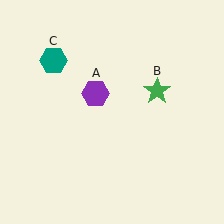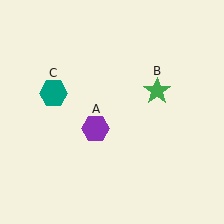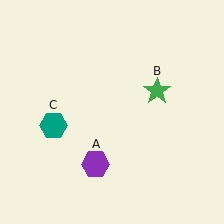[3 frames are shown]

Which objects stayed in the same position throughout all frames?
Green star (object B) remained stationary.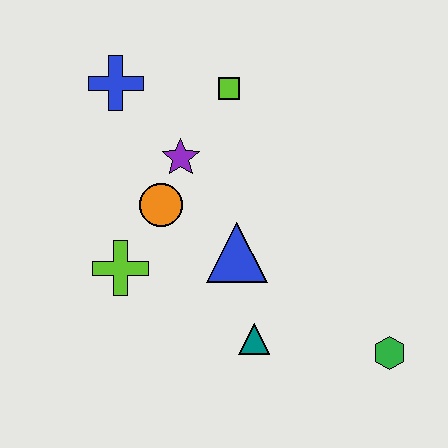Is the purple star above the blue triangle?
Yes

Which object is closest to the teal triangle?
The blue triangle is closest to the teal triangle.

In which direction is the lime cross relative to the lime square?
The lime cross is below the lime square.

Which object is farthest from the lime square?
The green hexagon is farthest from the lime square.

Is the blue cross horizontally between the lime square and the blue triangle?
No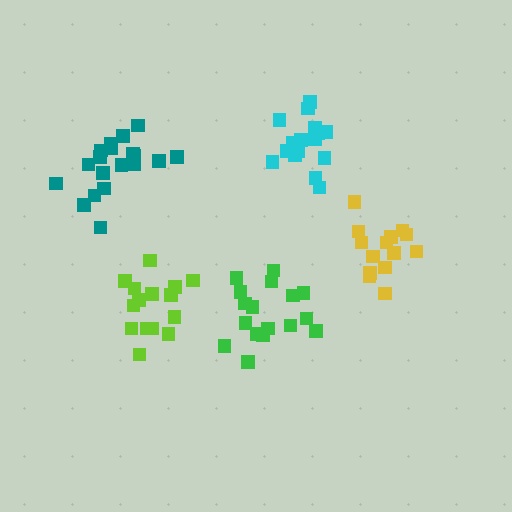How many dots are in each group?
Group 1: 15 dots, Group 2: 16 dots, Group 3: 19 dots, Group 4: 17 dots, Group 5: 14 dots (81 total).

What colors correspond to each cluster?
The clusters are colored: lime, cyan, teal, green, yellow.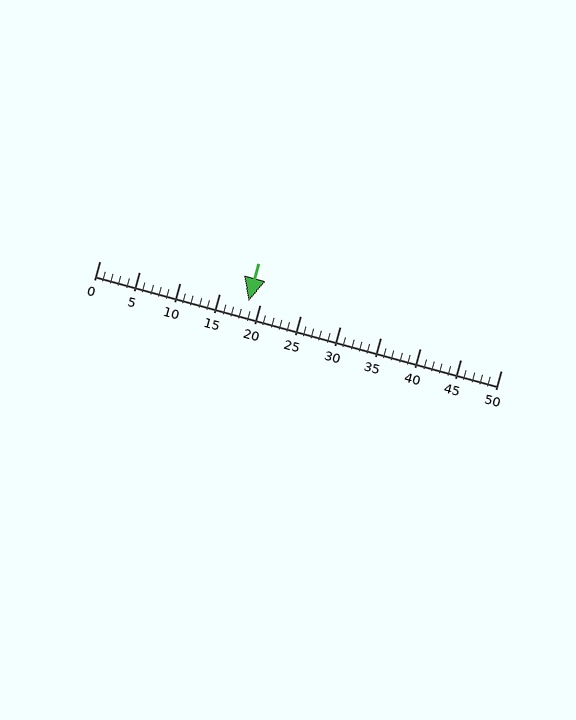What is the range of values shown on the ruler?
The ruler shows values from 0 to 50.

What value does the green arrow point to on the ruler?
The green arrow points to approximately 19.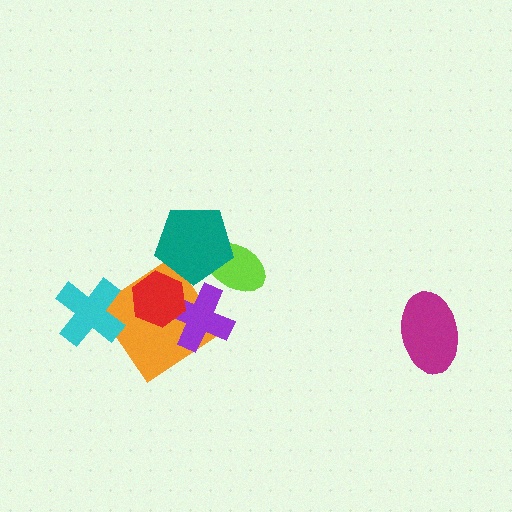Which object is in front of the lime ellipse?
The teal pentagon is in front of the lime ellipse.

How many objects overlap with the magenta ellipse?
0 objects overlap with the magenta ellipse.